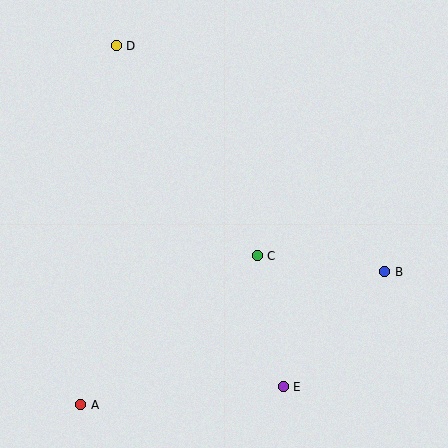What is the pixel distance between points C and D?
The distance between C and D is 253 pixels.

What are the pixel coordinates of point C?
Point C is at (257, 256).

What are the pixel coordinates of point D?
Point D is at (116, 46).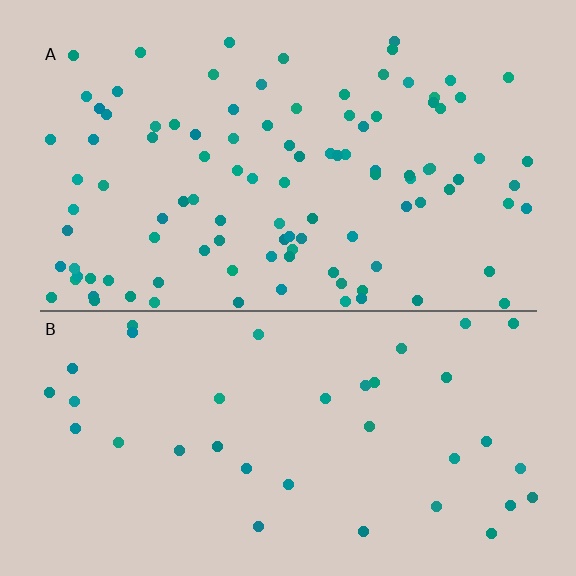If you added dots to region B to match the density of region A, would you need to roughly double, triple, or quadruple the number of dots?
Approximately triple.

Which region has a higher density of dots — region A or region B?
A (the top).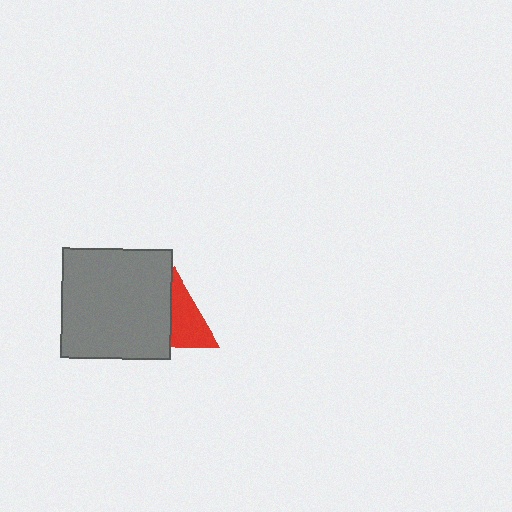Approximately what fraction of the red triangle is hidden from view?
Roughly 47% of the red triangle is hidden behind the gray square.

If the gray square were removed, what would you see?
You would see the complete red triangle.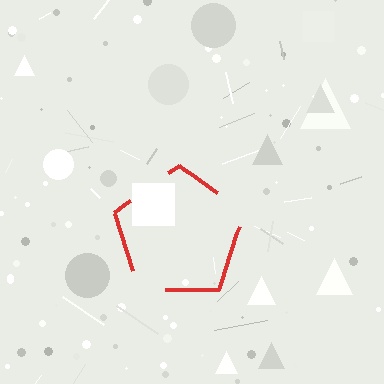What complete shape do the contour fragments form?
The contour fragments form a pentagon.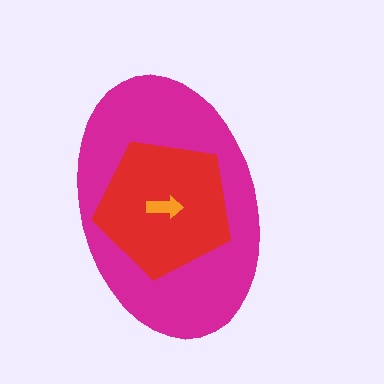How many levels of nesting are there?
3.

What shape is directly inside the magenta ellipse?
The red pentagon.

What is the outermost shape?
The magenta ellipse.